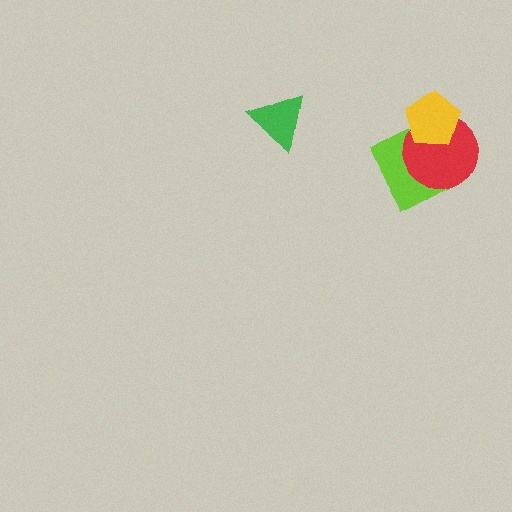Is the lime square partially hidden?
Yes, it is partially covered by another shape.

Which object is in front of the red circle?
The yellow pentagon is in front of the red circle.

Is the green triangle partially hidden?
No, no other shape covers it.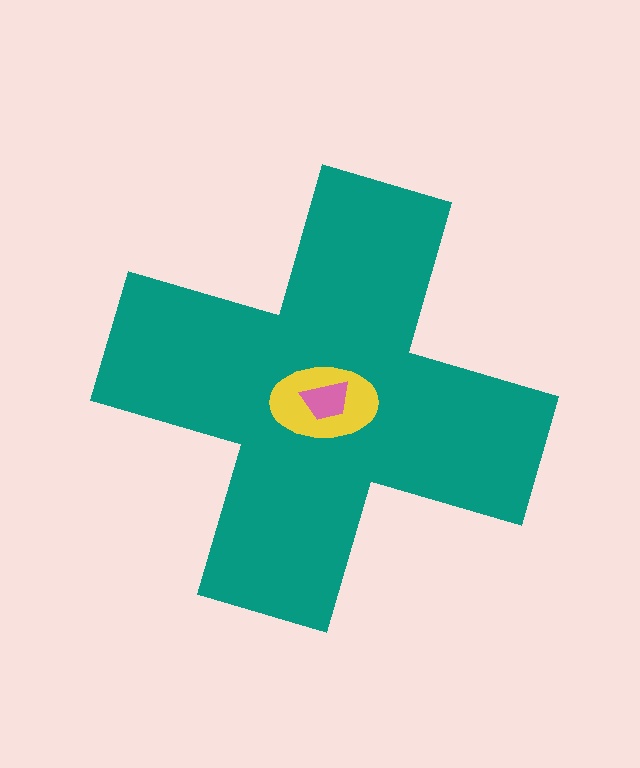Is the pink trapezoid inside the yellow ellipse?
Yes.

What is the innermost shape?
The pink trapezoid.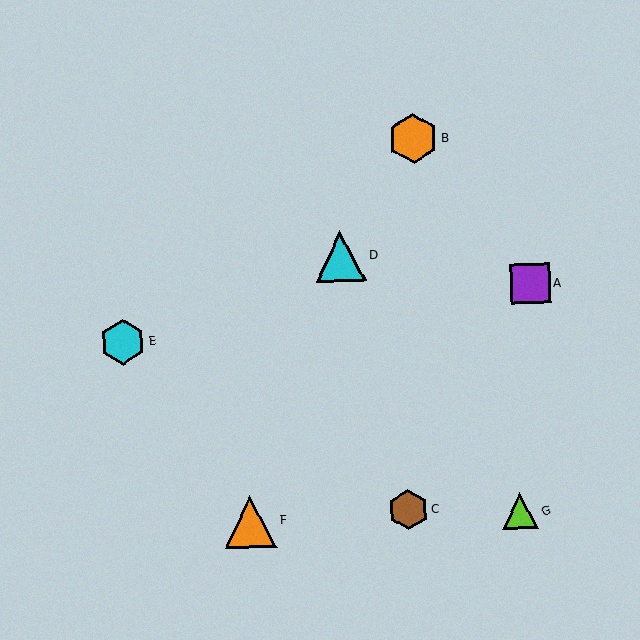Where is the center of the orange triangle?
The center of the orange triangle is at (251, 522).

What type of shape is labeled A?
Shape A is a purple square.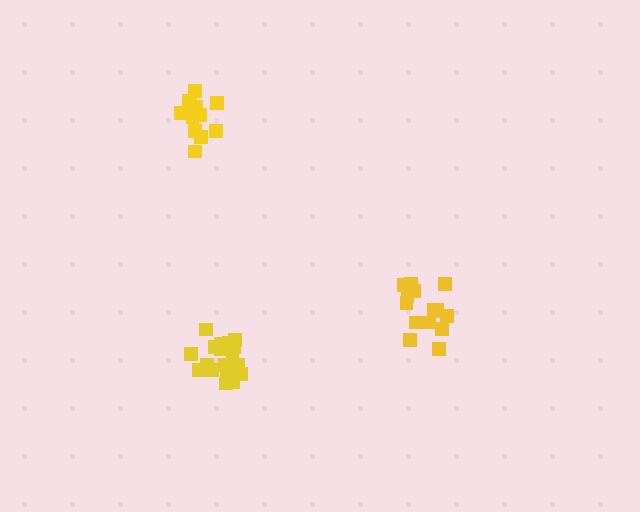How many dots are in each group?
Group 1: 20 dots, Group 2: 14 dots, Group 3: 15 dots (49 total).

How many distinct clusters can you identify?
There are 3 distinct clusters.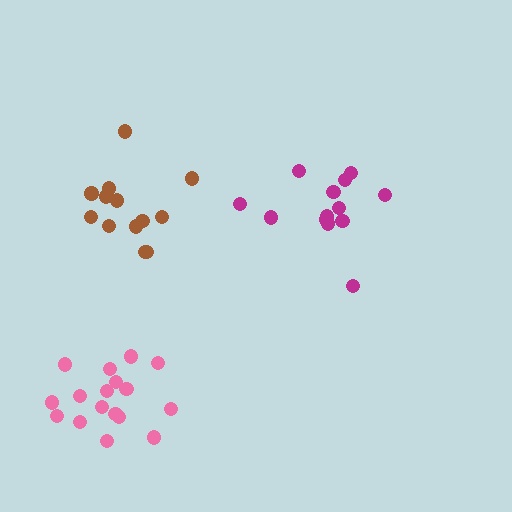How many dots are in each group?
Group 1: 13 dots, Group 2: 17 dots, Group 3: 13 dots (43 total).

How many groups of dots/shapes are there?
There are 3 groups.